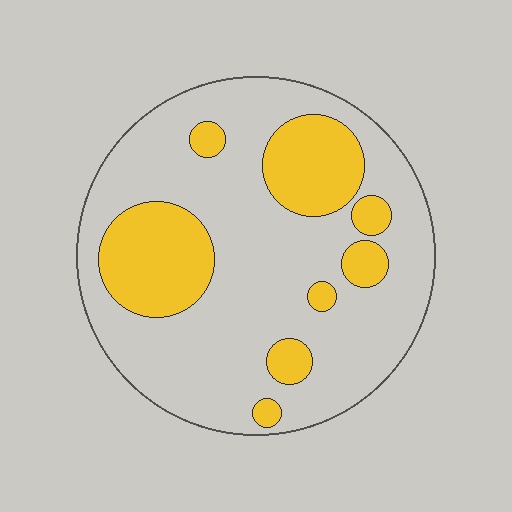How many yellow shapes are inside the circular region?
8.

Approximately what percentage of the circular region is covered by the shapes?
Approximately 25%.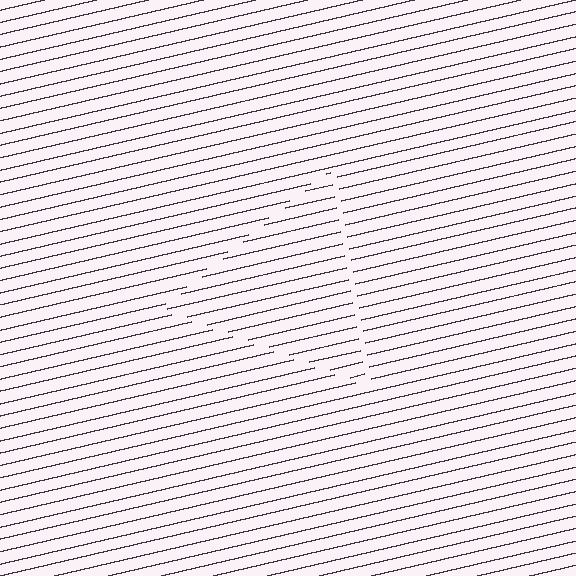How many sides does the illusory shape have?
3 sides — the line-ends trace a triangle.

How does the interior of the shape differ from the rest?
The interior of the shape contains the same grating, shifted by half a period — the contour is defined by the phase discontinuity where line-ends from the inner and outer gratings abut.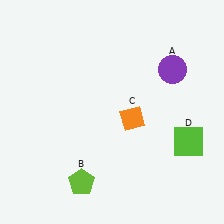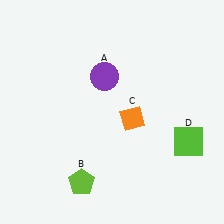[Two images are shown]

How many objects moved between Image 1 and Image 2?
1 object moved between the two images.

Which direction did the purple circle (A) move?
The purple circle (A) moved left.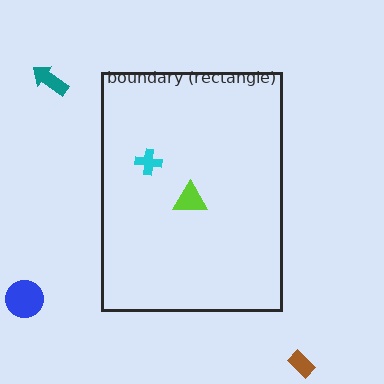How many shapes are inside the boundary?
2 inside, 3 outside.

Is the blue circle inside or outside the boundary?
Outside.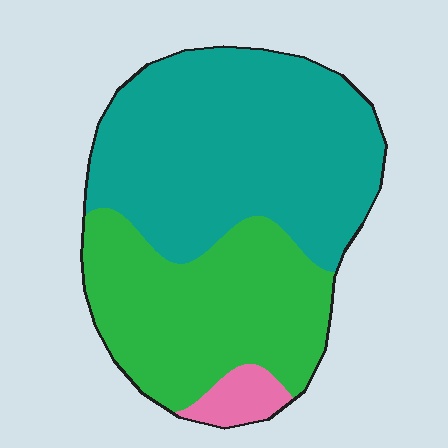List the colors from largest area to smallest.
From largest to smallest: teal, green, pink.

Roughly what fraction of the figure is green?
Green takes up between a third and a half of the figure.